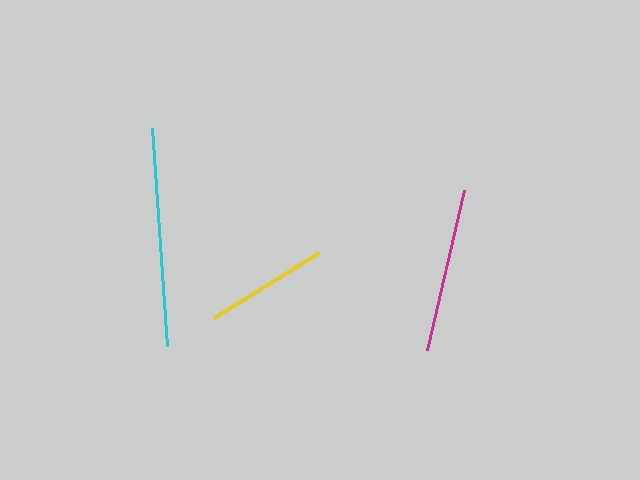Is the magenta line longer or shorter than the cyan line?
The cyan line is longer than the magenta line.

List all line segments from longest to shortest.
From longest to shortest: cyan, magenta, yellow.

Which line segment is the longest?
The cyan line is the longest at approximately 219 pixels.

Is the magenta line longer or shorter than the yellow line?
The magenta line is longer than the yellow line.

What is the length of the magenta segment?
The magenta segment is approximately 164 pixels long.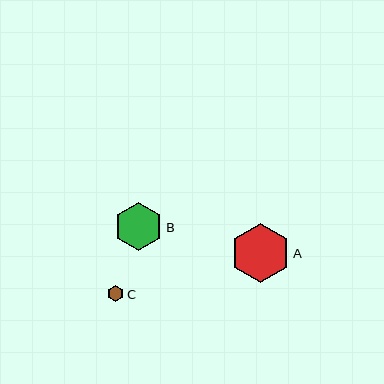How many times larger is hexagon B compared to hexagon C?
Hexagon B is approximately 2.9 times the size of hexagon C.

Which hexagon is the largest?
Hexagon A is the largest with a size of approximately 60 pixels.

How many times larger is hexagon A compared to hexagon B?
Hexagon A is approximately 1.2 times the size of hexagon B.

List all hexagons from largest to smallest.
From largest to smallest: A, B, C.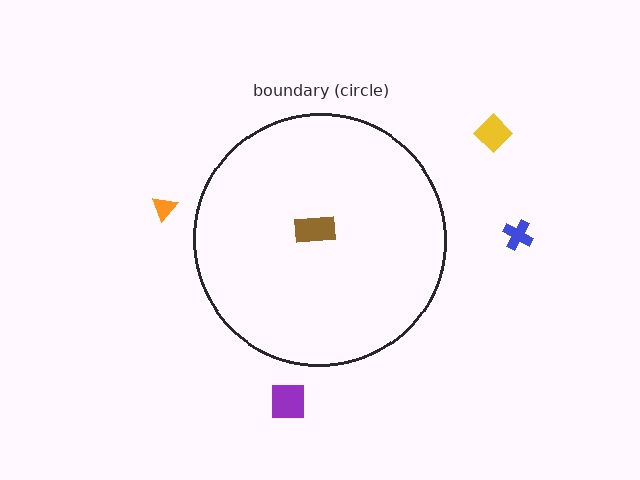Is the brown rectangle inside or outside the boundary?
Inside.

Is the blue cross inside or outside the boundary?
Outside.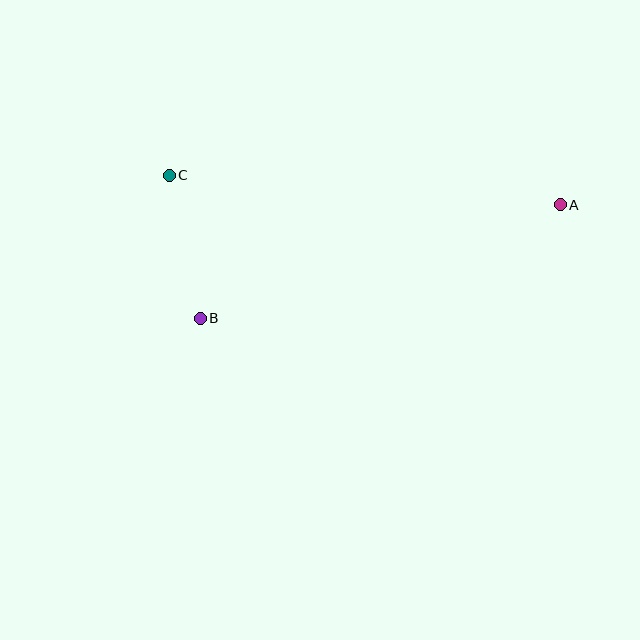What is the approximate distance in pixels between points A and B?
The distance between A and B is approximately 378 pixels.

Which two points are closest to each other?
Points B and C are closest to each other.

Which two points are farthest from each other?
Points A and C are farthest from each other.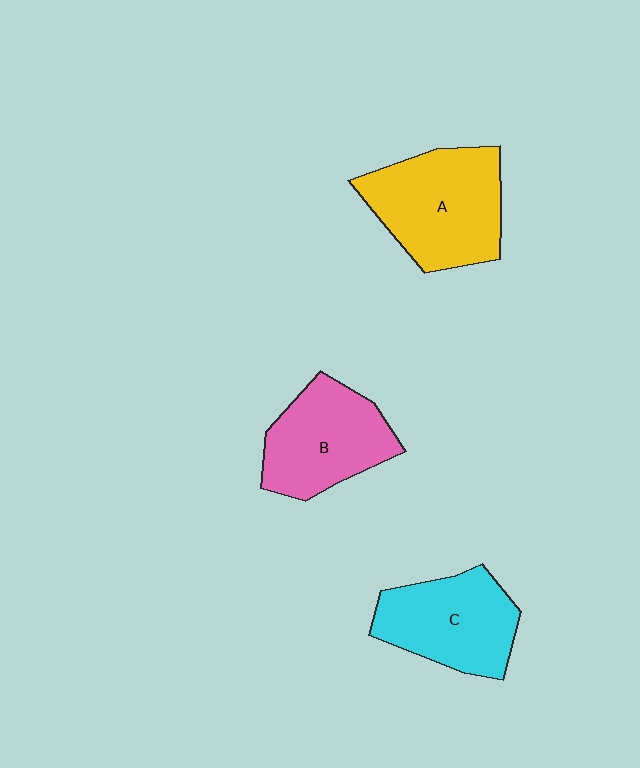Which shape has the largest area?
Shape A (yellow).